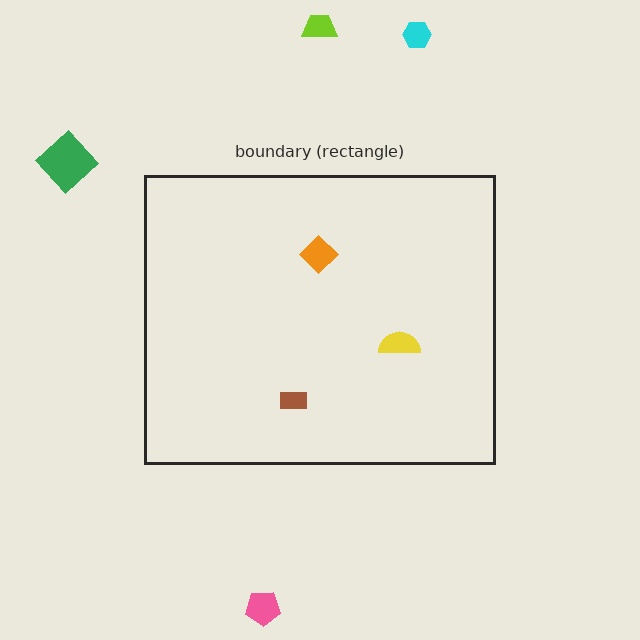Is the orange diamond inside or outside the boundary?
Inside.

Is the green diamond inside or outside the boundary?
Outside.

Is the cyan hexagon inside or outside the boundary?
Outside.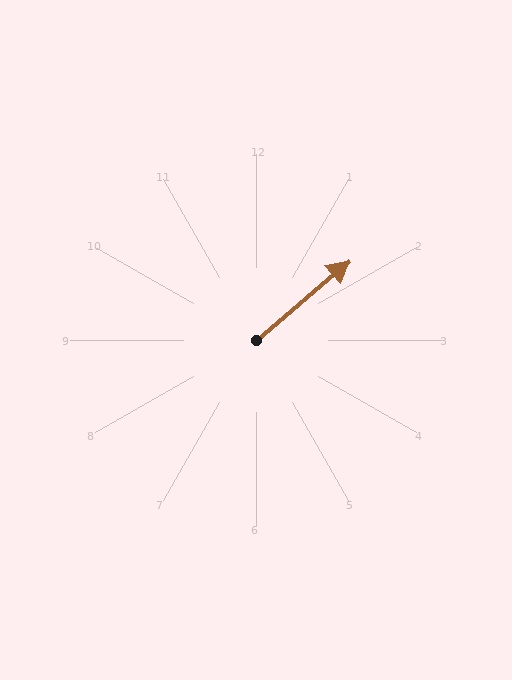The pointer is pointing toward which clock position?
Roughly 2 o'clock.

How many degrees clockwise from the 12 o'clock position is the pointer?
Approximately 49 degrees.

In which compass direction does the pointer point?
Northeast.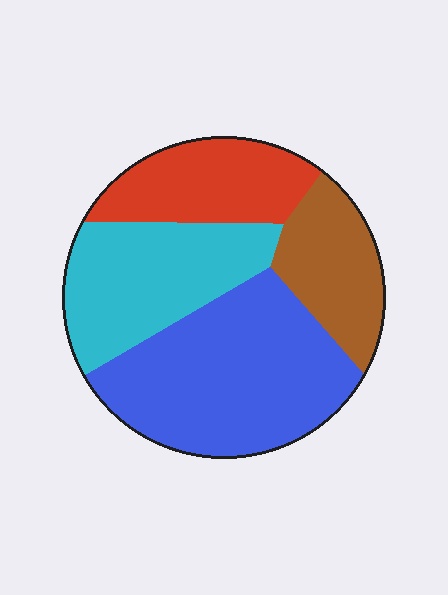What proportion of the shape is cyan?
Cyan covers around 25% of the shape.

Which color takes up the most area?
Blue, at roughly 40%.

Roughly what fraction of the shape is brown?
Brown covers around 15% of the shape.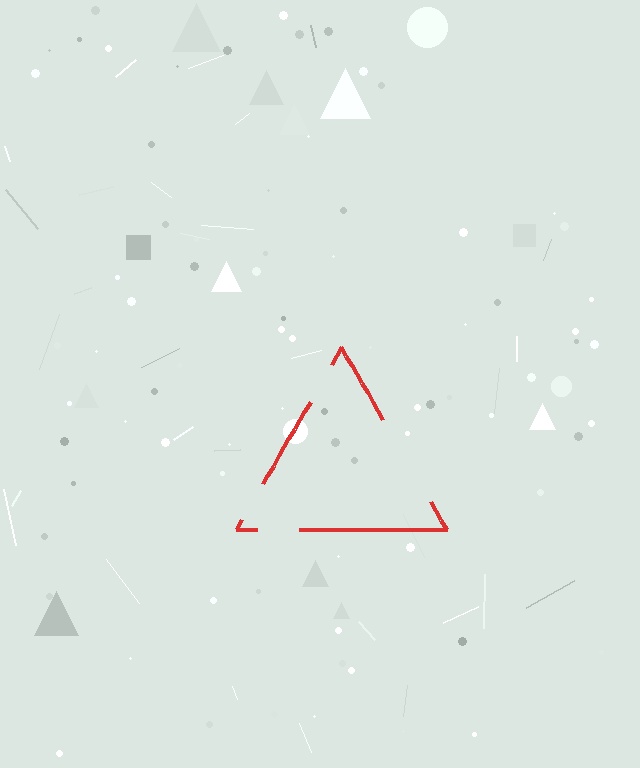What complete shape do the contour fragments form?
The contour fragments form a triangle.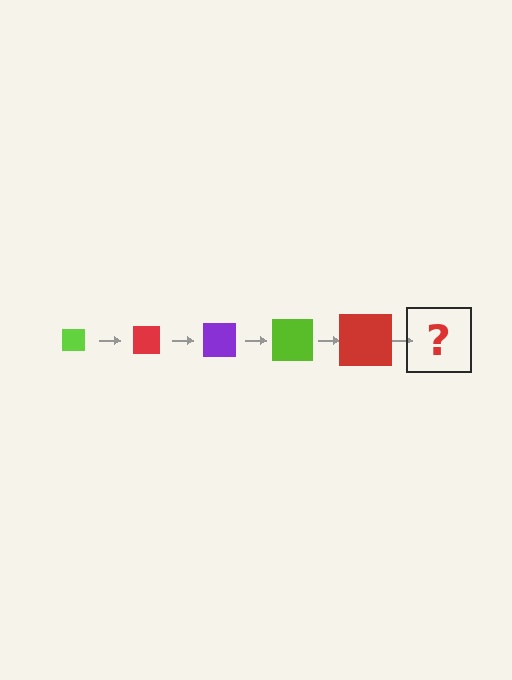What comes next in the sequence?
The next element should be a purple square, larger than the previous one.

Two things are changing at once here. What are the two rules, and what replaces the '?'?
The two rules are that the square grows larger each step and the color cycles through lime, red, and purple. The '?' should be a purple square, larger than the previous one.